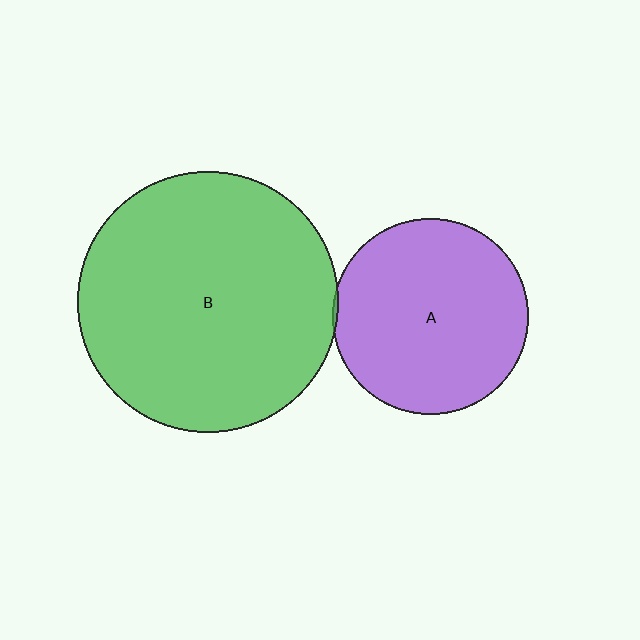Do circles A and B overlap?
Yes.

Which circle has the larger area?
Circle B (green).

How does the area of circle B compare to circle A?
Approximately 1.8 times.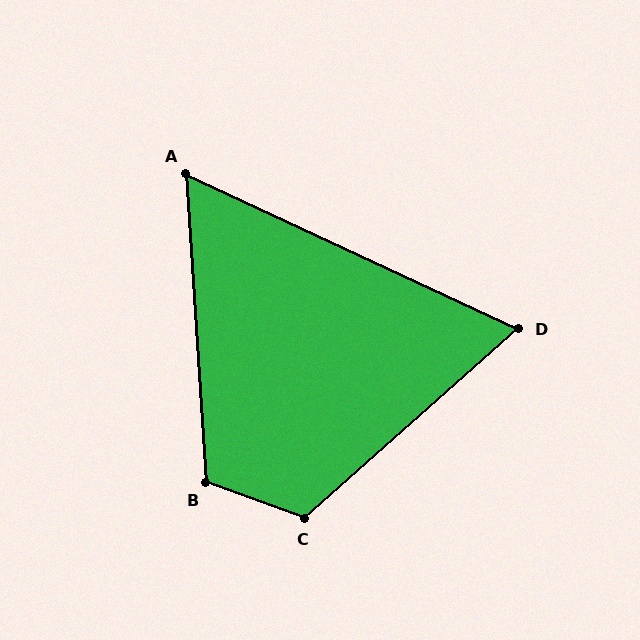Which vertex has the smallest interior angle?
A, at approximately 61 degrees.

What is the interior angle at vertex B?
Approximately 113 degrees (obtuse).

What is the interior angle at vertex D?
Approximately 67 degrees (acute).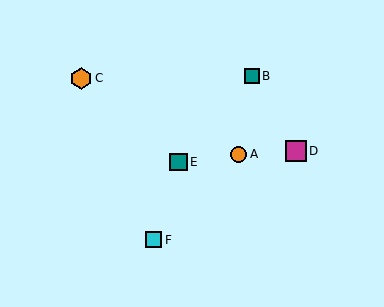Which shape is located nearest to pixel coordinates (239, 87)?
The teal square (labeled B) at (252, 76) is nearest to that location.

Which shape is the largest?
The orange hexagon (labeled C) is the largest.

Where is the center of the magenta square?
The center of the magenta square is at (296, 151).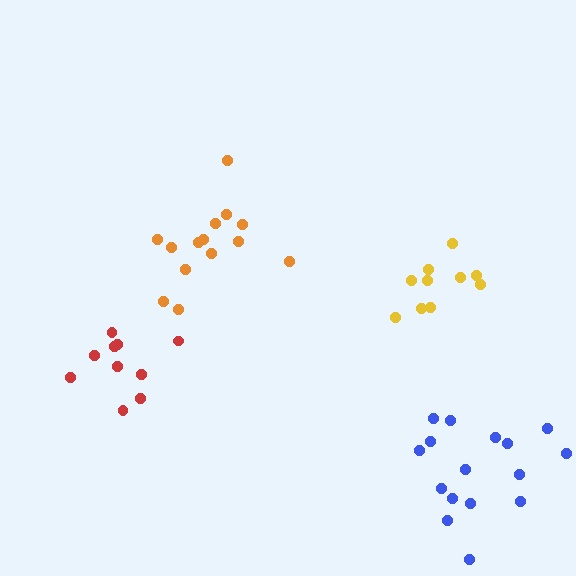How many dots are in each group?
Group 1: 16 dots, Group 2: 10 dots, Group 3: 14 dots, Group 4: 10 dots (50 total).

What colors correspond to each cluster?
The clusters are colored: blue, red, orange, yellow.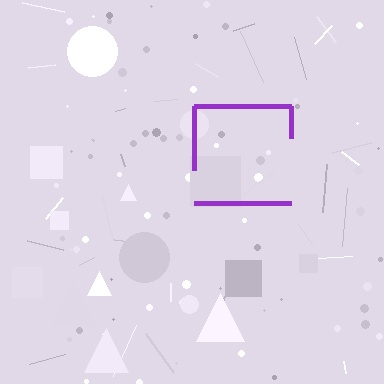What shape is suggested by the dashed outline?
The dashed outline suggests a square.